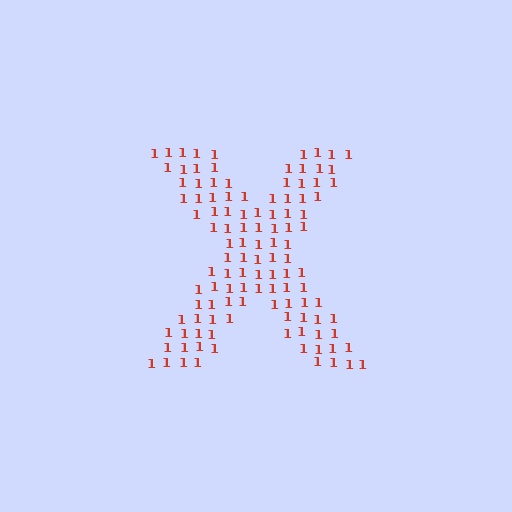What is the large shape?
The large shape is the letter X.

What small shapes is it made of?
It is made of small digit 1's.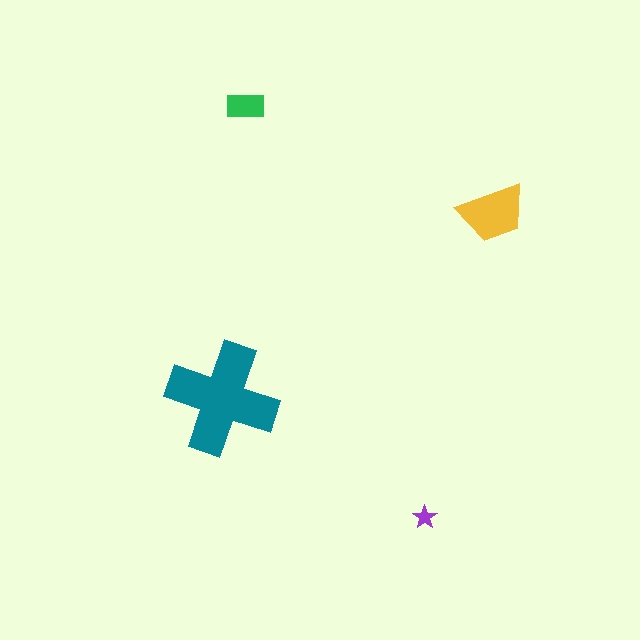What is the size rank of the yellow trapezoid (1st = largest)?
2nd.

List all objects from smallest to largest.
The purple star, the green rectangle, the yellow trapezoid, the teal cross.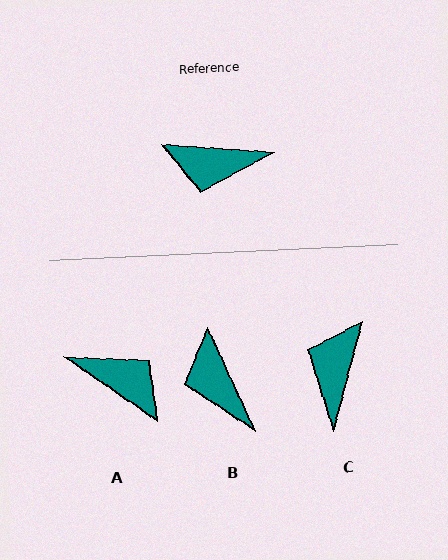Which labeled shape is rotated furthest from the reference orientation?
A, about 149 degrees away.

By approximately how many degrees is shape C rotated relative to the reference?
Approximately 101 degrees clockwise.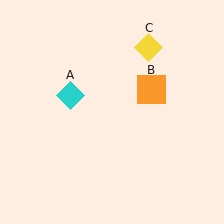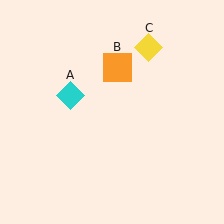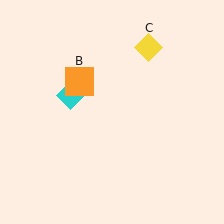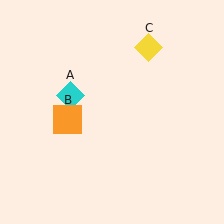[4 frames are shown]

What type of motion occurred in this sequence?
The orange square (object B) rotated counterclockwise around the center of the scene.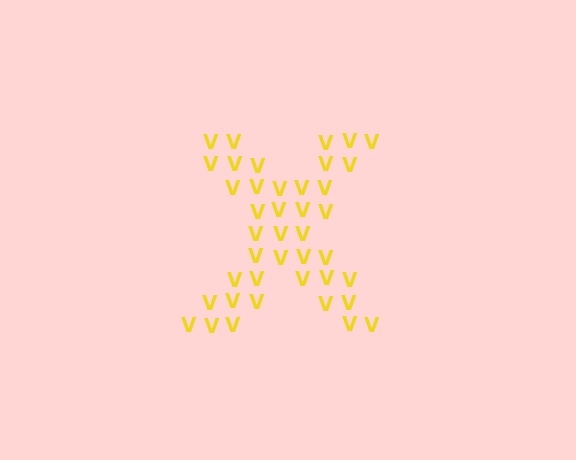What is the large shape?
The large shape is the letter X.